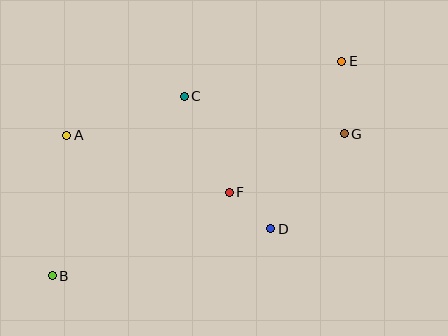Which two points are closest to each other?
Points D and F are closest to each other.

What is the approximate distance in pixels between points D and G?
The distance between D and G is approximately 120 pixels.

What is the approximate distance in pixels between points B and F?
The distance between B and F is approximately 196 pixels.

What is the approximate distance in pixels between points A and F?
The distance between A and F is approximately 172 pixels.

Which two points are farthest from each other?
Points B and E are farthest from each other.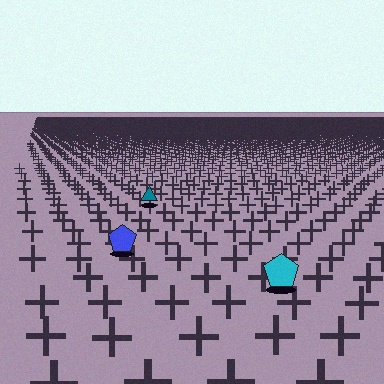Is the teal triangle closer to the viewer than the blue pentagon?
No. The blue pentagon is closer — you can tell from the texture gradient: the ground texture is coarser near it.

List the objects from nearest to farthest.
From nearest to farthest: the cyan pentagon, the blue pentagon, the teal triangle.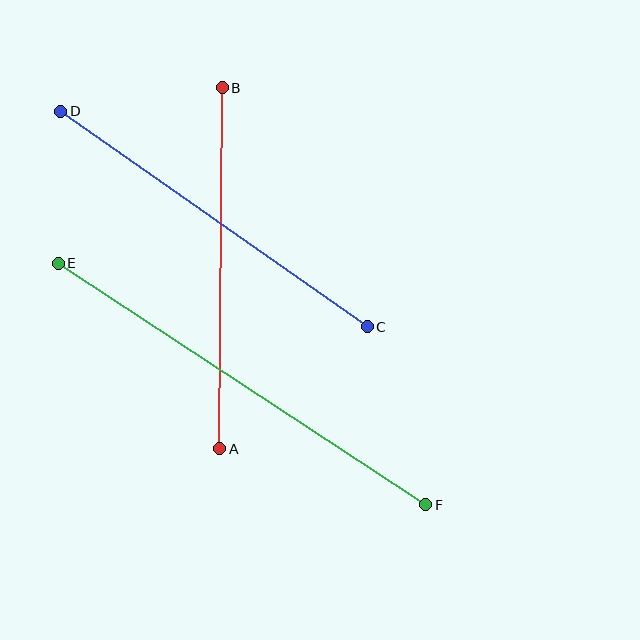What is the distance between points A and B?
The distance is approximately 361 pixels.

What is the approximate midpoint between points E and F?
The midpoint is at approximately (242, 384) pixels.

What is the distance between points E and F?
The distance is approximately 440 pixels.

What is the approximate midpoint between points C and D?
The midpoint is at approximately (214, 219) pixels.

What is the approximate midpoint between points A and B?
The midpoint is at approximately (221, 268) pixels.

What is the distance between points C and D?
The distance is approximately 375 pixels.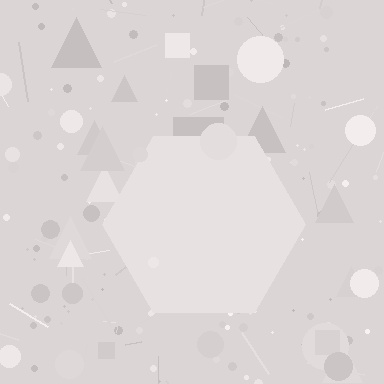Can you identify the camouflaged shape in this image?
The camouflaged shape is a hexagon.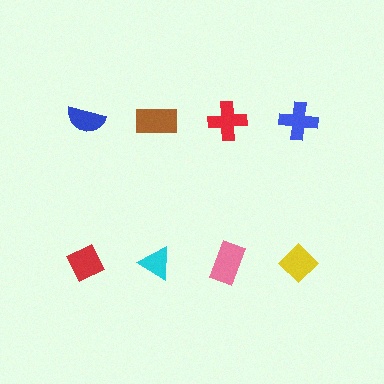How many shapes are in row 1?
4 shapes.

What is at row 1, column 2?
A brown rectangle.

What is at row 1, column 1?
A blue semicircle.